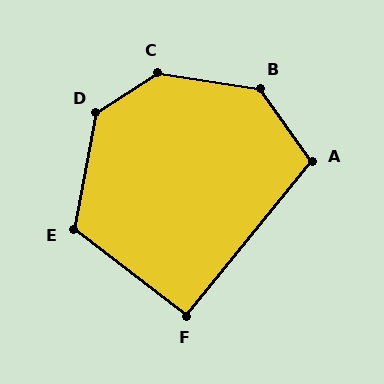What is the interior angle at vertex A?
Approximately 105 degrees (obtuse).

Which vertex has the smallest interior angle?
F, at approximately 92 degrees.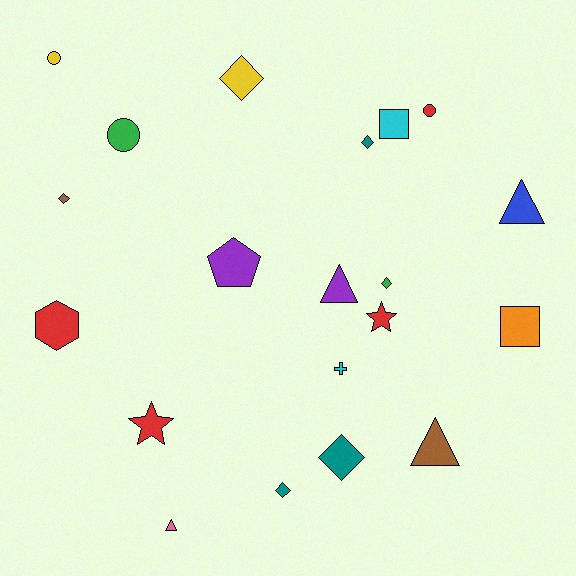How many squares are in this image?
There are 2 squares.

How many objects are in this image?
There are 20 objects.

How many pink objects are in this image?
There is 1 pink object.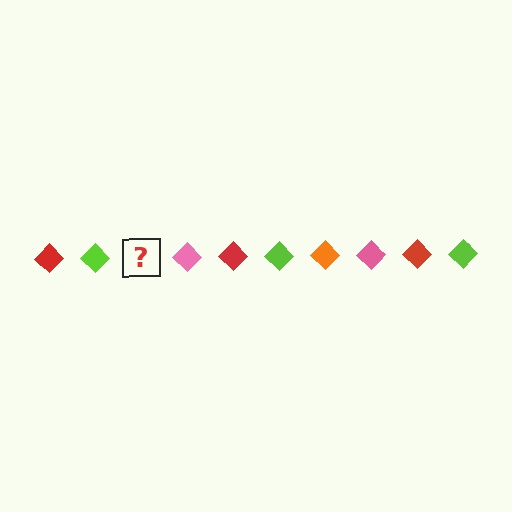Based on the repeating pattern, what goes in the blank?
The blank should be an orange diamond.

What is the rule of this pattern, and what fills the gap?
The rule is that the pattern cycles through red, lime, orange, pink diamonds. The gap should be filled with an orange diamond.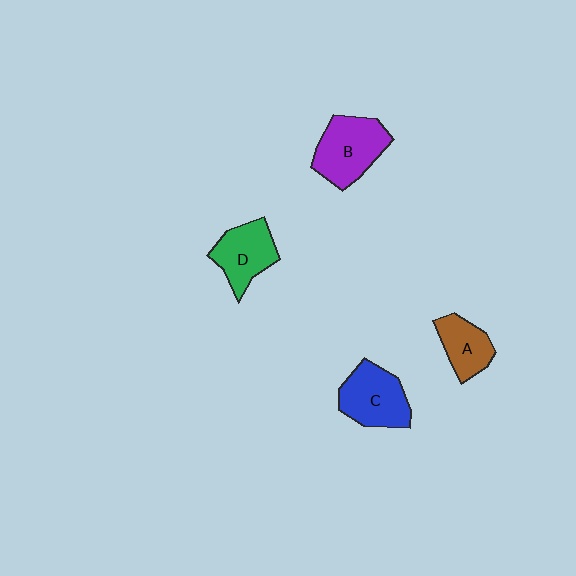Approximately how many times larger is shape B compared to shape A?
Approximately 1.5 times.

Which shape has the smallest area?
Shape A (brown).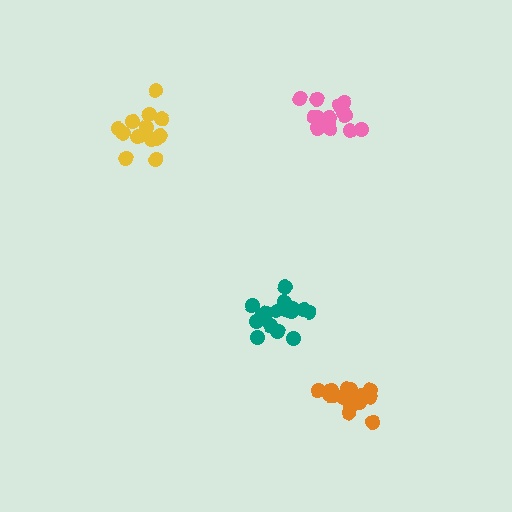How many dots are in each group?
Group 1: 14 dots, Group 2: 16 dots, Group 3: 16 dots, Group 4: 13 dots (59 total).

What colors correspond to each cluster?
The clusters are colored: pink, orange, teal, yellow.